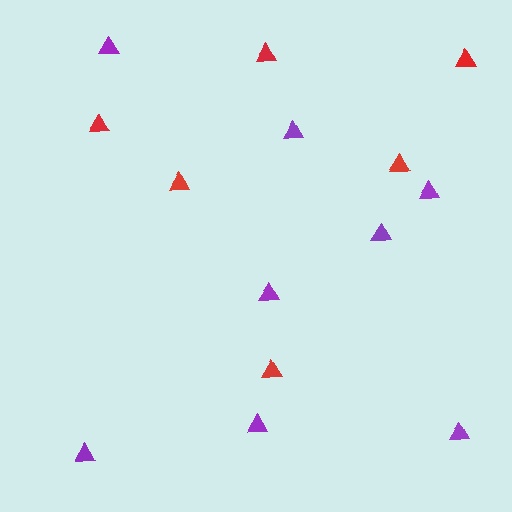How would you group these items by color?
There are 2 groups: one group of red triangles (6) and one group of purple triangles (8).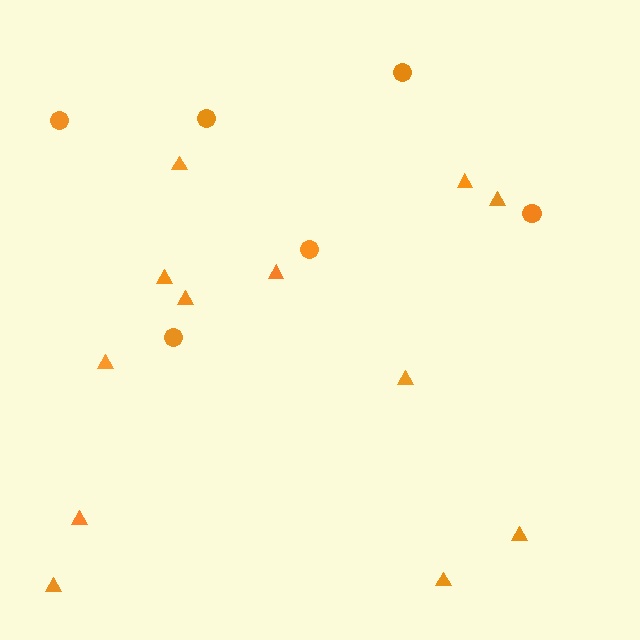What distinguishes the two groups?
There are 2 groups: one group of triangles (12) and one group of circles (6).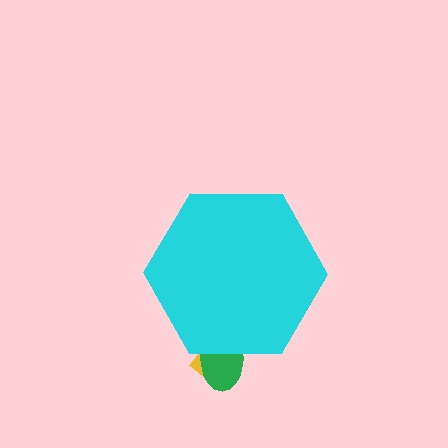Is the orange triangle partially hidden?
Yes, the orange triangle is partially hidden behind the cyan hexagon.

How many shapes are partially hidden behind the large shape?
3 shapes are partially hidden.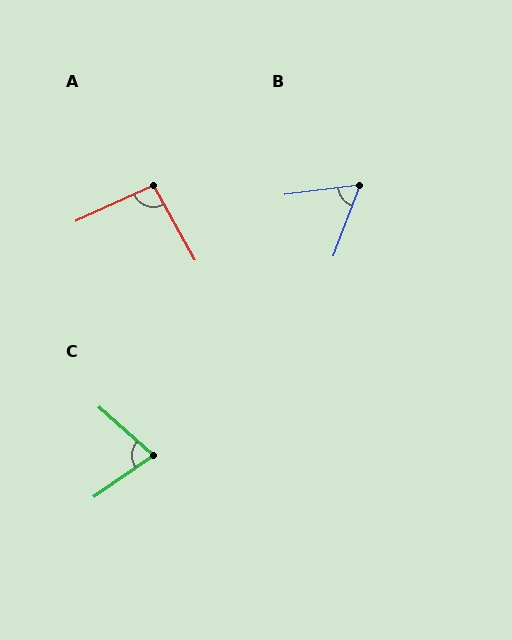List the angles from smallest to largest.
B (62°), C (77°), A (94°).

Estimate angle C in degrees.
Approximately 77 degrees.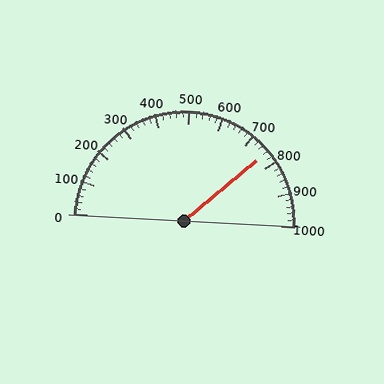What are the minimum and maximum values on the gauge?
The gauge ranges from 0 to 1000.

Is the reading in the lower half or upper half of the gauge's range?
The reading is in the upper half of the range (0 to 1000).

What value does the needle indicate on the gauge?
The needle indicates approximately 760.